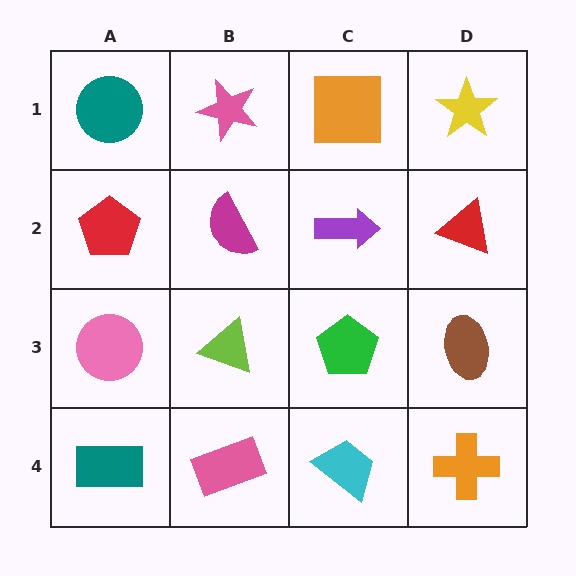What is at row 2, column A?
A red pentagon.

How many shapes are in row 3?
4 shapes.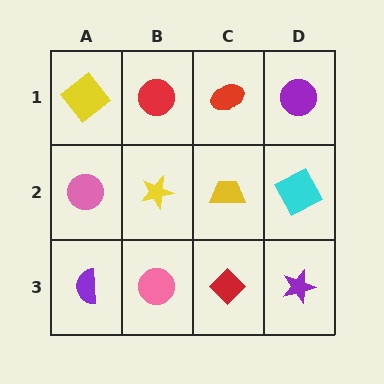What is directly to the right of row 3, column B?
A red diamond.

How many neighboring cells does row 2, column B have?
4.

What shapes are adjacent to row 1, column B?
A yellow star (row 2, column B), a yellow diamond (row 1, column A), a red ellipse (row 1, column C).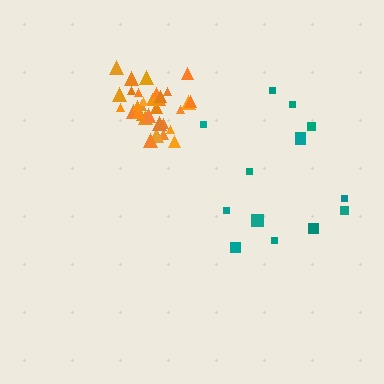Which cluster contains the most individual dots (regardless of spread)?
Orange (35).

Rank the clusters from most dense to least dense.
orange, teal.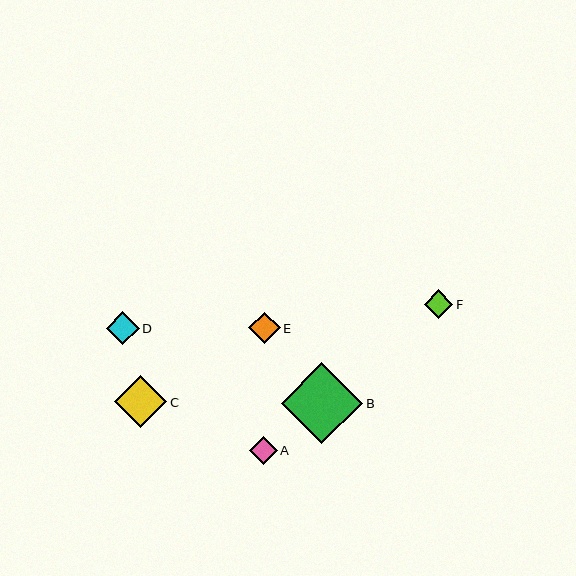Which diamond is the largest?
Diamond B is the largest with a size of approximately 81 pixels.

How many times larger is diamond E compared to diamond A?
Diamond E is approximately 1.1 times the size of diamond A.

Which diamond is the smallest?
Diamond A is the smallest with a size of approximately 28 pixels.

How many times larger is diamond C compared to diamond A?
Diamond C is approximately 1.9 times the size of diamond A.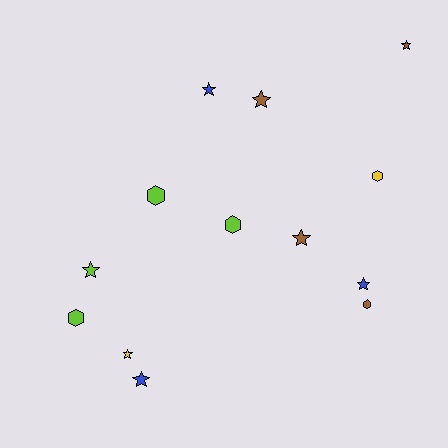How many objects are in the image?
There are 13 objects.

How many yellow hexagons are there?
There is 1 yellow hexagon.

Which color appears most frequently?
Lime, with 4 objects.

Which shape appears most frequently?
Star, with 8 objects.